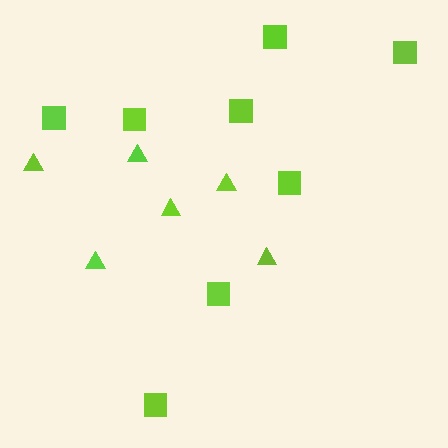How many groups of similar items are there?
There are 2 groups: one group of squares (8) and one group of triangles (6).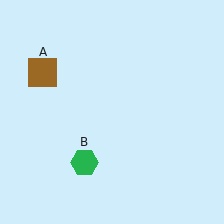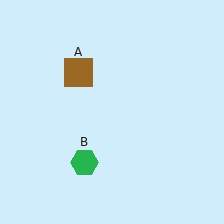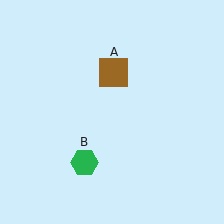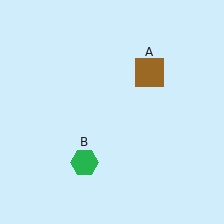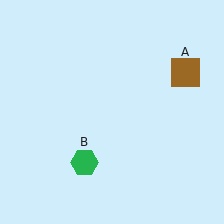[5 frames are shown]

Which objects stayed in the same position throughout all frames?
Green hexagon (object B) remained stationary.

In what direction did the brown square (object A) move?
The brown square (object A) moved right.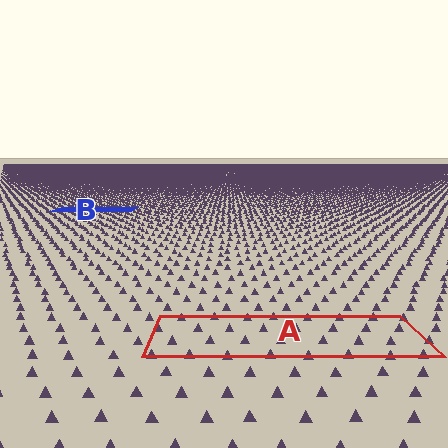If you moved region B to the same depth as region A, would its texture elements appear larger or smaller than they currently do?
They would appear larger. At a closer depth, the same texture elements are projected at a bigger on-screen size.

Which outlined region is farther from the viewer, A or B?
Region B is farther from the viewer — the texture elements inside it appear smaller and more densely packed.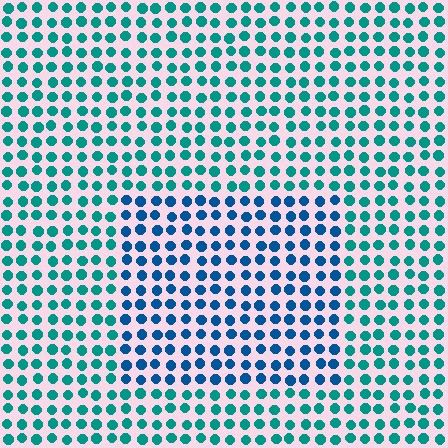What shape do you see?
I see a rectangle.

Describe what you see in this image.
The image is filled with small teal elements in a uniform arrangement. A rectangle-shaped region is visible where the elements are tinted to a slightly different hue, forming a subtle color boundary.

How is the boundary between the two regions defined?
The boundary is defined purely by a slight shift in hue (about 33 degrees). Spacing, size, and orientation are identical on both sides.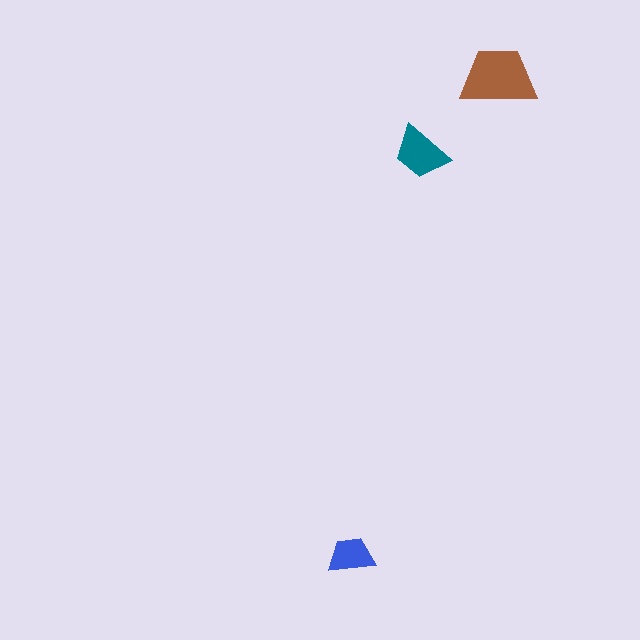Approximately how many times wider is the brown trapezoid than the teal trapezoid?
About 1.5 times wider.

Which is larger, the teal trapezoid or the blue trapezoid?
The teal one.